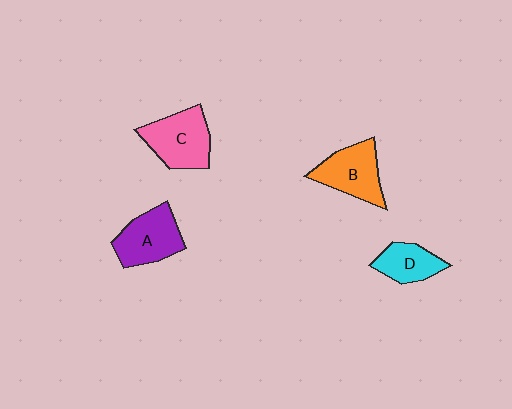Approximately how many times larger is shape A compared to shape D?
Approximately 1.4 times.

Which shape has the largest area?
Shape C (pink).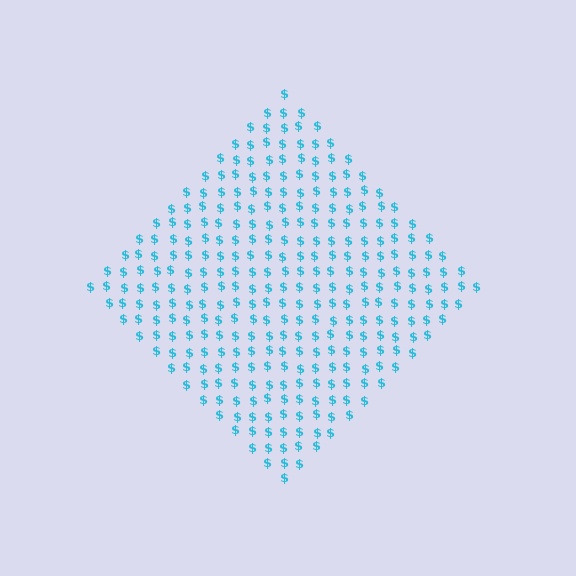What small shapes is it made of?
It is made of small dollar signs.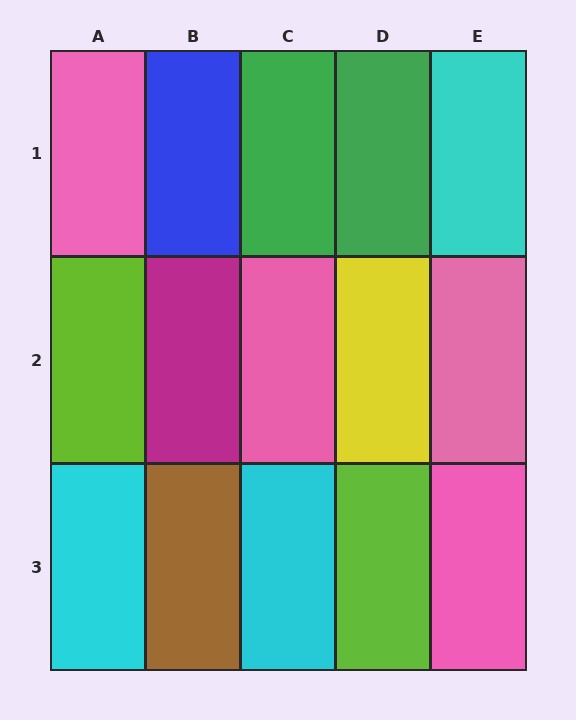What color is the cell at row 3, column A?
Cyan.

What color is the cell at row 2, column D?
Yellow.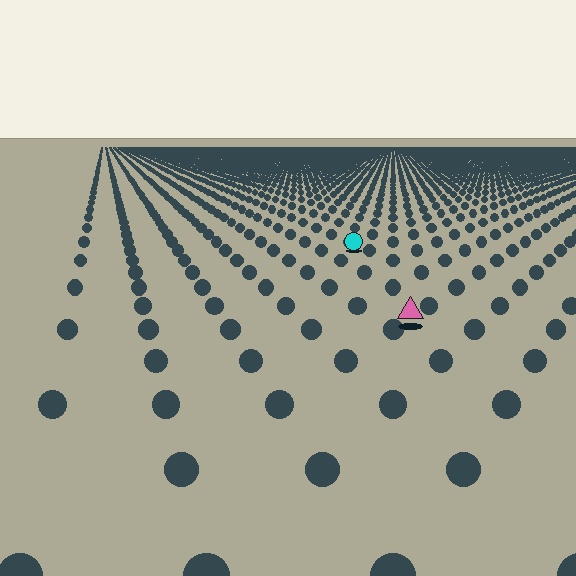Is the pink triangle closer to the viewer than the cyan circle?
Yes. The pink triangle is closer — you can tell from the texture gradient: the ground texture is coarser near it.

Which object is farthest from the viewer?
The cyan circle is farthest from the viewer. It appears smaller and the ground texture around it is denser.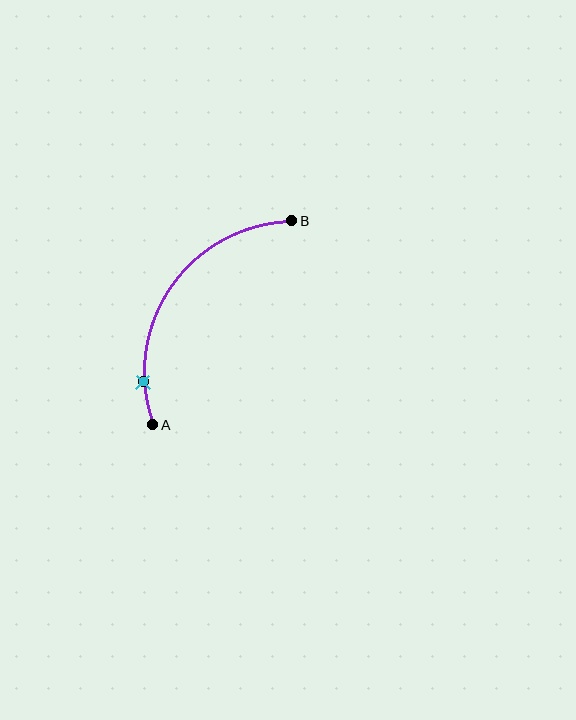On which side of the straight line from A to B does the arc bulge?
The arc bulges above and to the left of the straight line connecting A and B.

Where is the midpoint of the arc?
The arc midpoint is the point on the curve farthest from the straight line joining A and B. It sits above and to the left of that line.